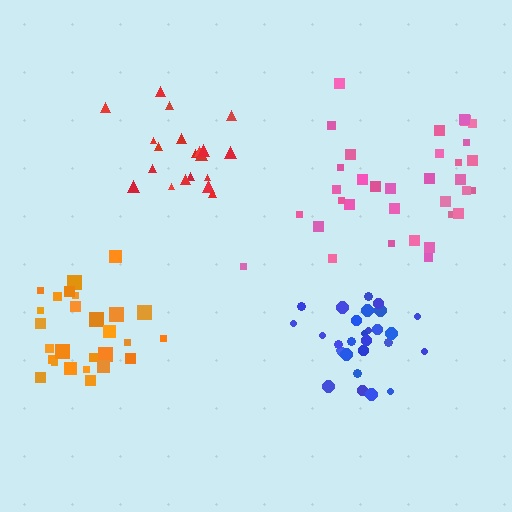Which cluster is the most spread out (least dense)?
Pink.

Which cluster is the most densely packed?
Blue.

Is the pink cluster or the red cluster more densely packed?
Red.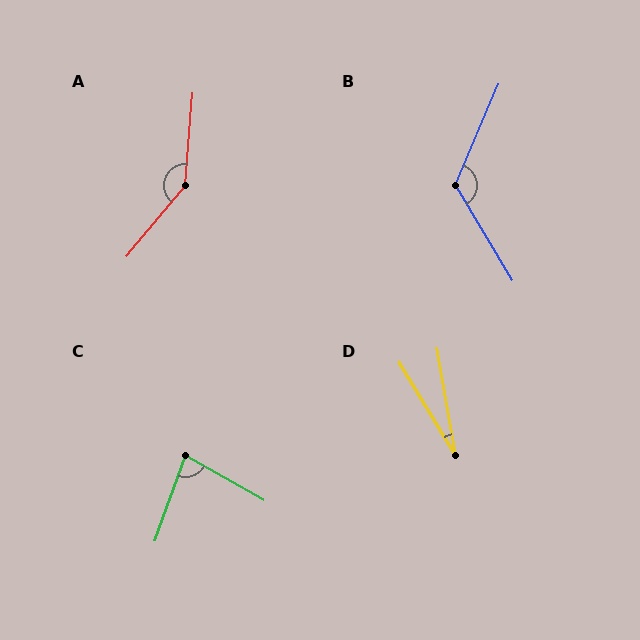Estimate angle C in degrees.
Approximately 80 degrees.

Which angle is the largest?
A, at approximately 145 degrees.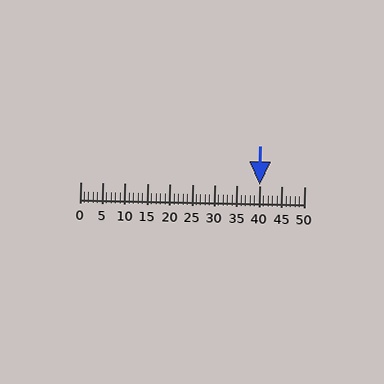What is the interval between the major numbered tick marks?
The major tick marks are spaced 5 units apart.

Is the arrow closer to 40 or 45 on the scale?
The arrow is closer to 40.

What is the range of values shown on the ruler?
The ruler shows values from 0 to 50.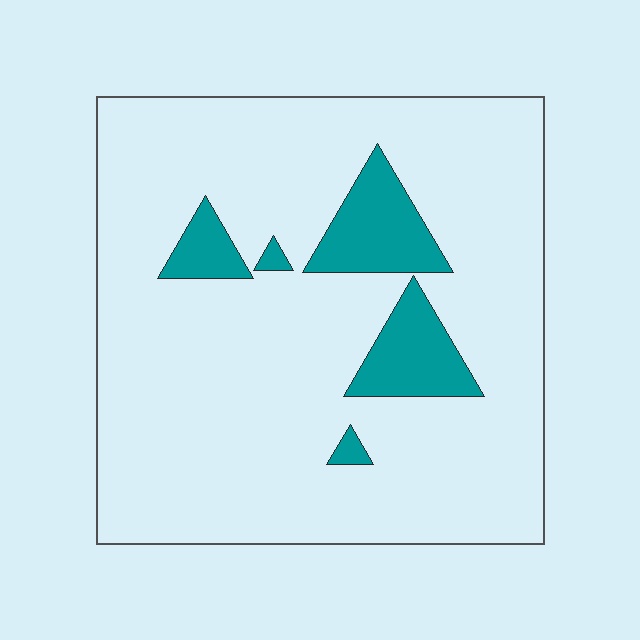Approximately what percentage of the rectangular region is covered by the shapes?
Approximately 10%.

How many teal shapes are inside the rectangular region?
5.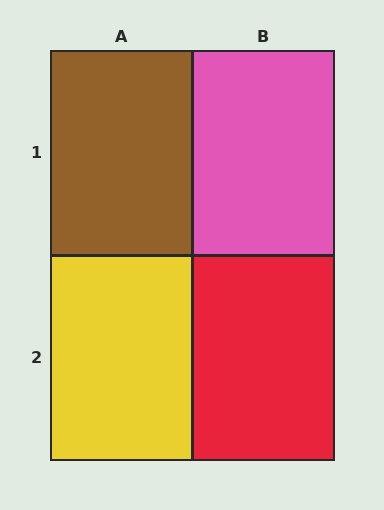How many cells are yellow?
1 cell is yellow.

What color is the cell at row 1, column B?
Pink.